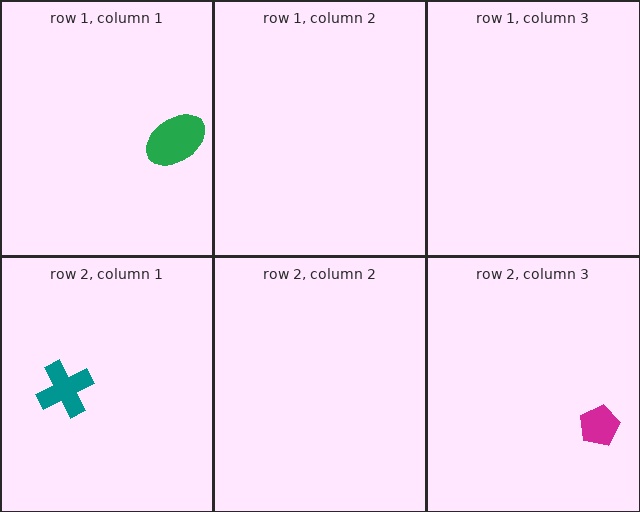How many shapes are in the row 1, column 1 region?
1.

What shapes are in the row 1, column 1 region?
The green ellipse.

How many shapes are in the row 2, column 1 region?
1.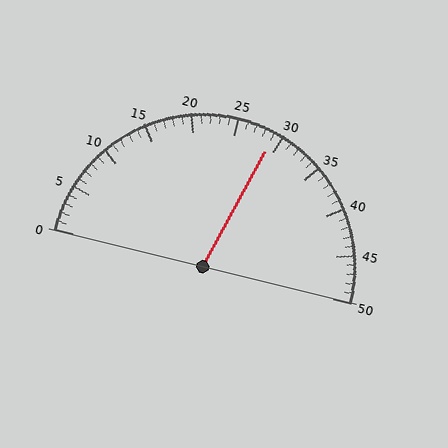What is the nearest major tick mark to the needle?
The nearest major tick mark is 30.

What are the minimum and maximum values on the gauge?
The gauge ranges from 0 to 50.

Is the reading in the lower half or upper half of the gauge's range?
The reading is in the upper half of the range (0 to 50).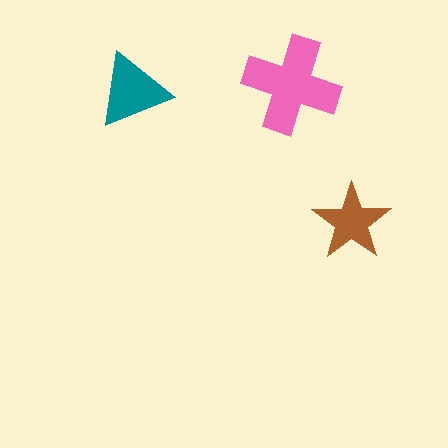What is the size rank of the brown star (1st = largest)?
3rd.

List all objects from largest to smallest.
The pink cross, the teal triangle, the brown star.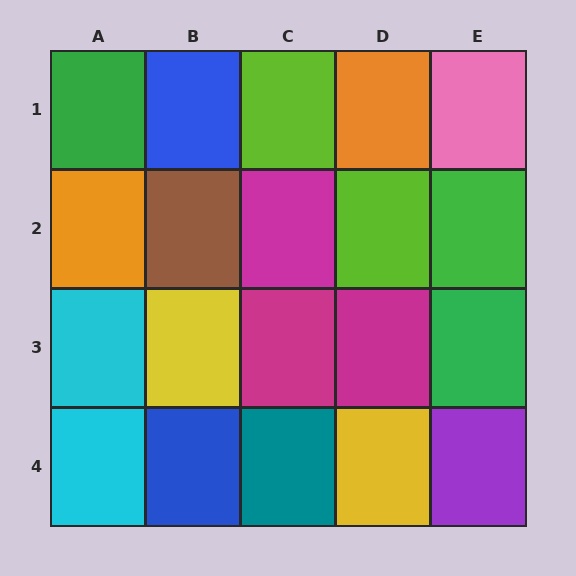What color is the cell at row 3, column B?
Yellow.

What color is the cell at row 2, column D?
Lime.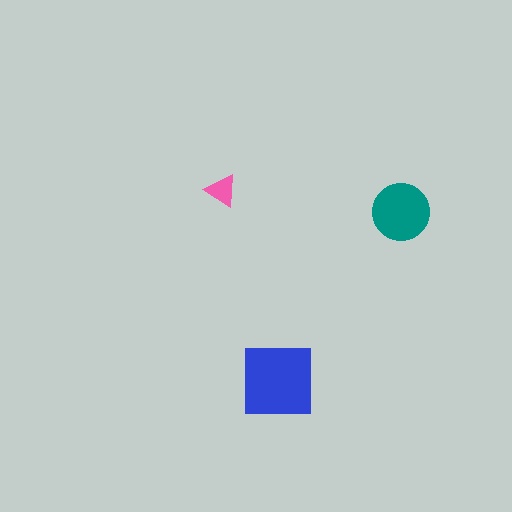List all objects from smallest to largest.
The pink triangle, the teal circle, the blue square.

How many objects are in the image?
There are 3 objects in the image.